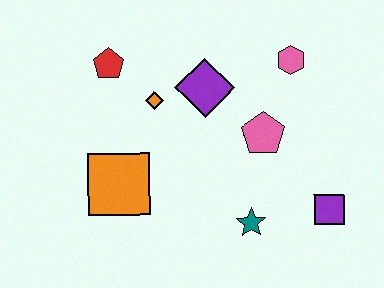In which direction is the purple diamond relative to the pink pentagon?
The purple diamond is to the left of the pink pentagon.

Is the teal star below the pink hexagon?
Yes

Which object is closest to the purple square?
The teal star is closest to the purple square.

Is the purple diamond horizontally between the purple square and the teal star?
No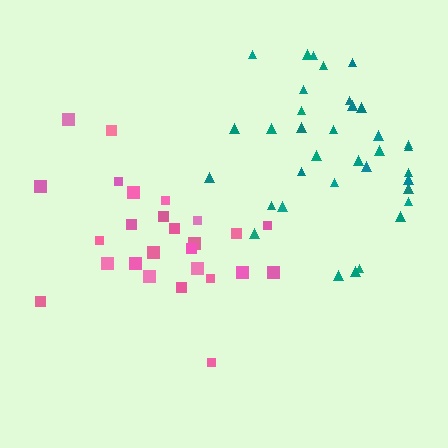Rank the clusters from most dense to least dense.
teal, pink.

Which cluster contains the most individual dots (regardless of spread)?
Teal (35).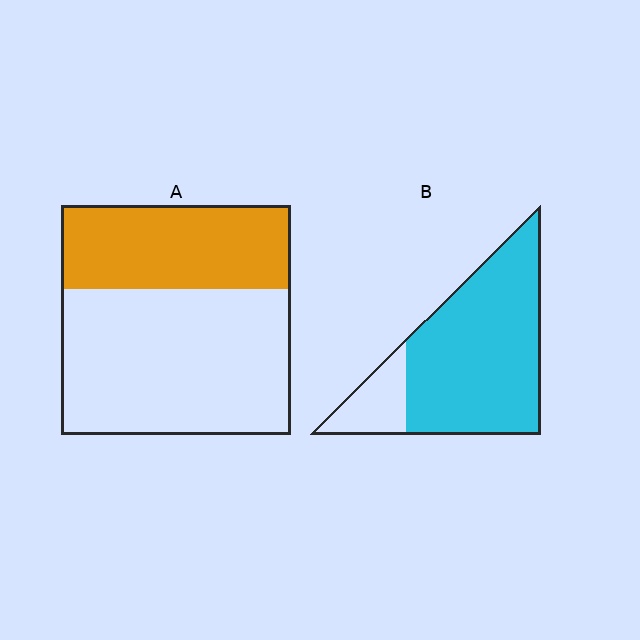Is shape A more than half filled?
No.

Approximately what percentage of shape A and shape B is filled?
A is approximately 35% and B is approximately 85%.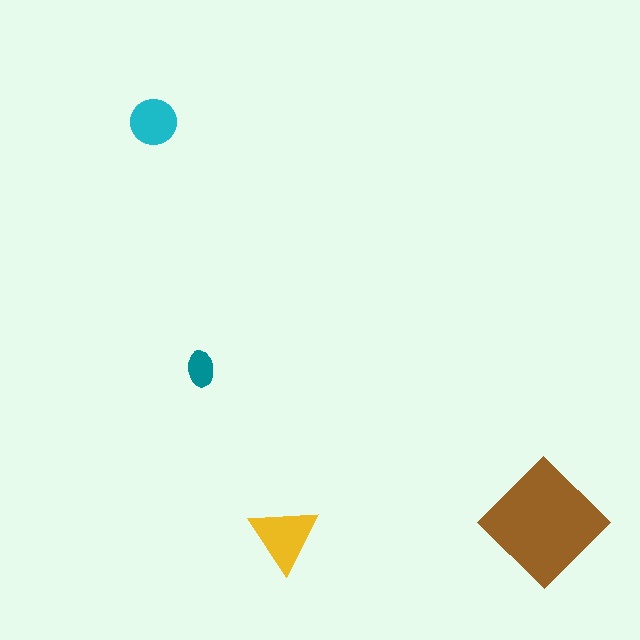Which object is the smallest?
The teal ellipse.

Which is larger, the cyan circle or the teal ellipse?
The cyan circle.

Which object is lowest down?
The yellow triangle is bottommost.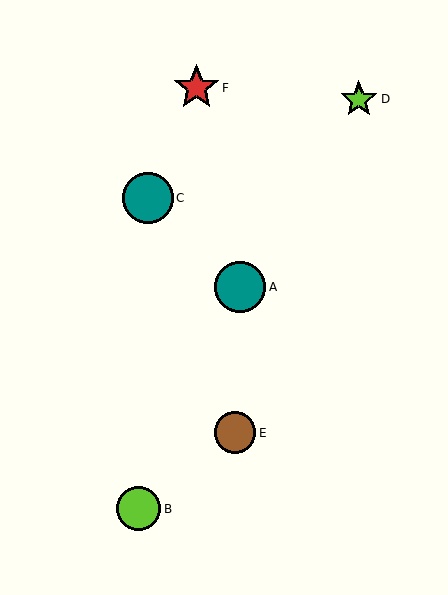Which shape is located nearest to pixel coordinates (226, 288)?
The teal circle (labeled A) at (240, 287) is nearest to that location.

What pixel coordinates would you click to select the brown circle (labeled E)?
Click at (235, 433) to select the brown circle E.